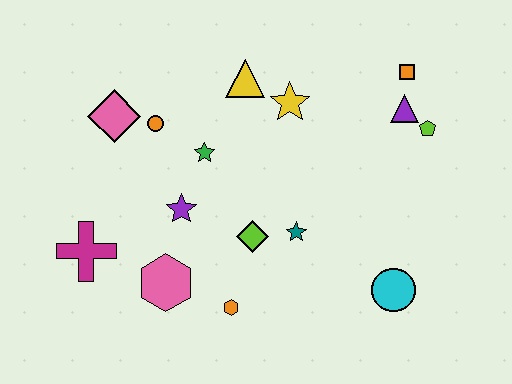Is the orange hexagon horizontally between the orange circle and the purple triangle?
Yes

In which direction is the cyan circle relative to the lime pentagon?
The cyan circle is below the lime pentagon.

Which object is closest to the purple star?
The green star is closest to the purple star.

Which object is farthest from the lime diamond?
The orange square is farthest from the lime diamond.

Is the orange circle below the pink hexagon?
No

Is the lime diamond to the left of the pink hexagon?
No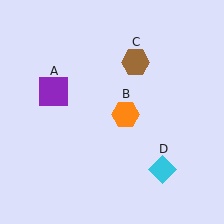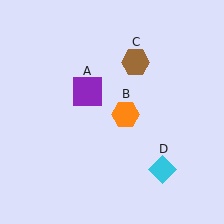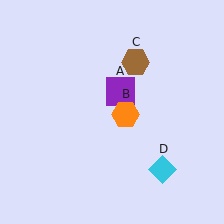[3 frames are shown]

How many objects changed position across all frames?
1 object changed position: purple square (object A).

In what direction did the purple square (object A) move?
The purple square (object A) moved right.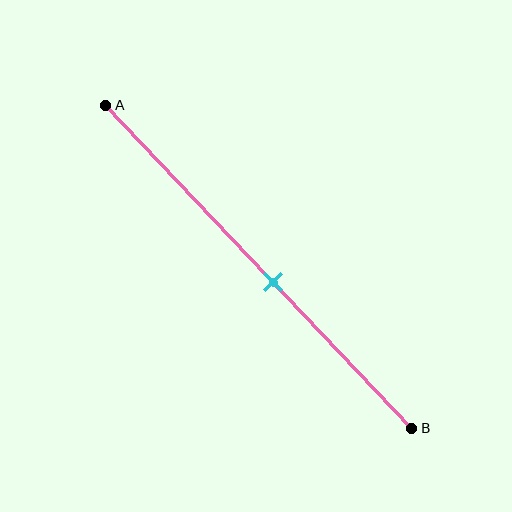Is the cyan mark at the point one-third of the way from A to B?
No, the mark is at about 55% from A, not at the 33% one-third point.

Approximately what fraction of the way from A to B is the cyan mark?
The cyan mark is approximately 55% of the way from A to B.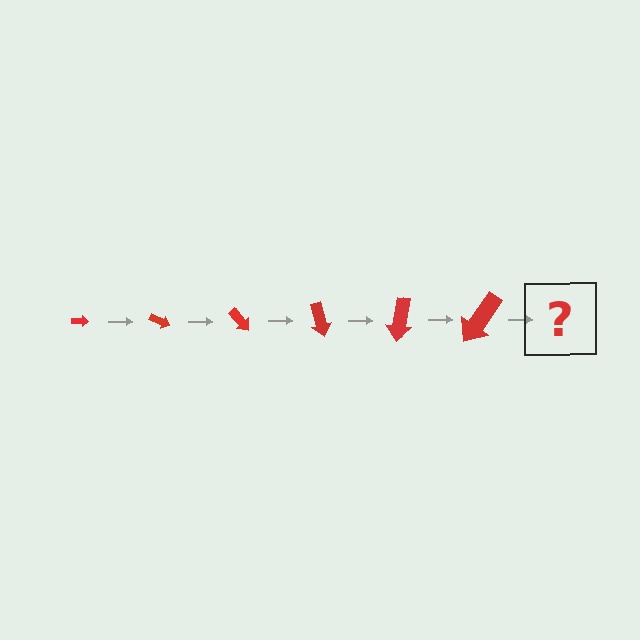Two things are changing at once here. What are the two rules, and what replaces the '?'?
The two rules are that the arrow grows larger each step and it rotates 25 degrees each step. The '?' should be an arrow, larger than the previous one and rotated 150 degrees from the start.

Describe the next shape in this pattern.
It should be an arrow, larger than the previous one and rotated 150 degrees from the start.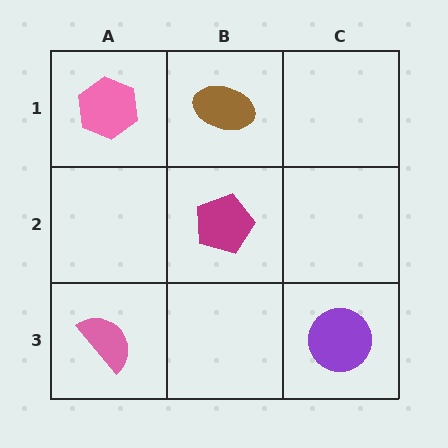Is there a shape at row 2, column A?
No, that cell is empty.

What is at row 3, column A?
A pink semicircle.